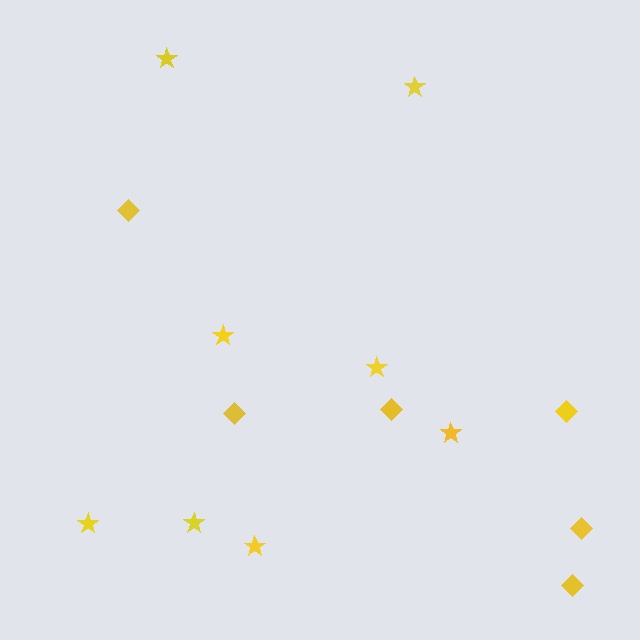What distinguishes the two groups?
There are 2 groups: one group of diamonds (6) and one group of stars (8).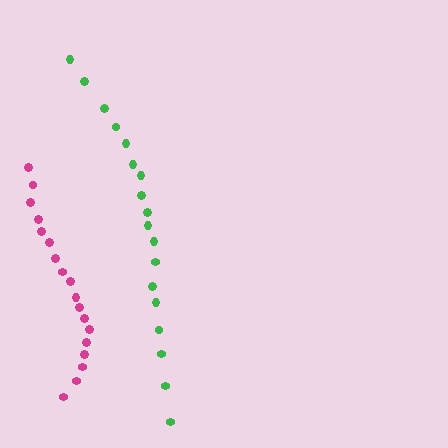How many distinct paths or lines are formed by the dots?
There are 2 distinct paths.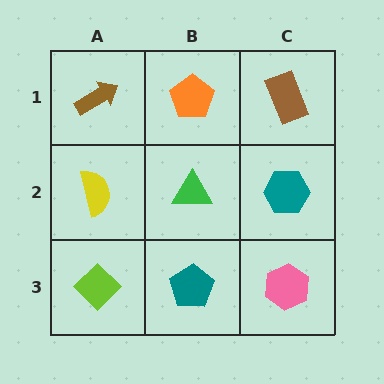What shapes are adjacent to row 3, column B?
A green triangle (row 2, column B), a lime diamond (row 3, column A), a pink hexagon (row 3, column C).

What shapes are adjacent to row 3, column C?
A teal hexagon (row 2, column C), a teal pentagon (row 3, column B).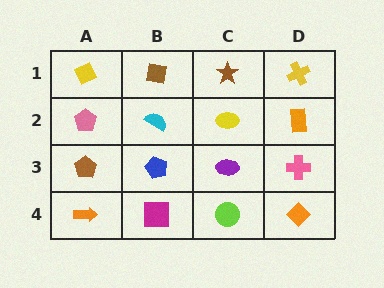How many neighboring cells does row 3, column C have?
4.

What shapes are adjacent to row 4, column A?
A brown pentagon (row 3, column A), a magenta square (row 4, column B).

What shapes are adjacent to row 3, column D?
An orange rectangle (row 2, column D), an orange diamond (row 4, column D), a purple ellipse (row 3, column C).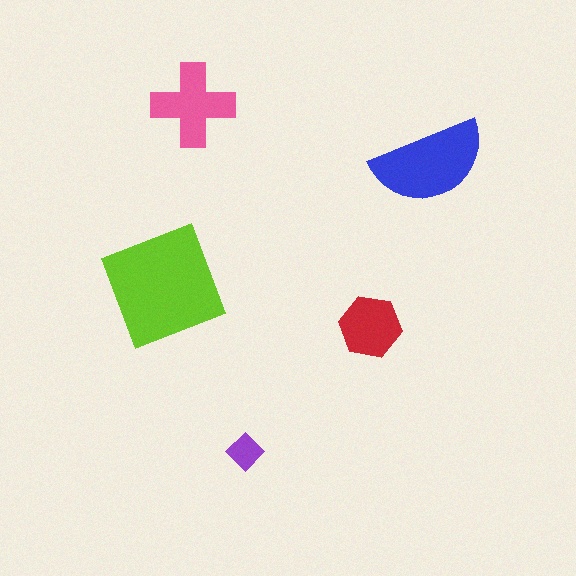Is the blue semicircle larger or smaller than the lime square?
Smaller.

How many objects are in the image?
There are 5 objects in the image.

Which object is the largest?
The lime square.